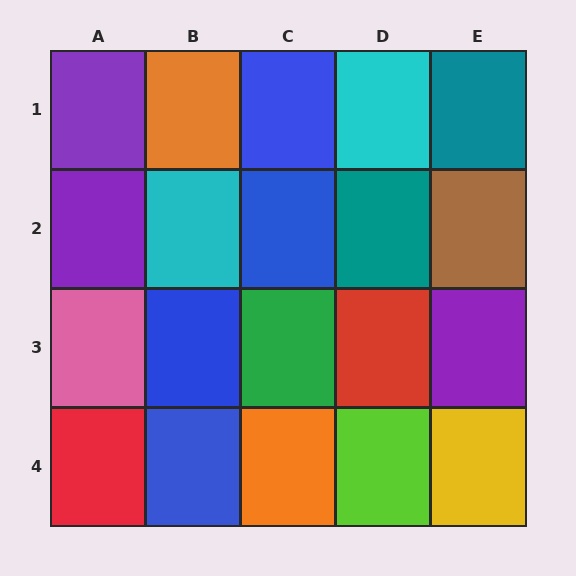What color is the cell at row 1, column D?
Cyan.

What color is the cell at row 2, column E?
Brown.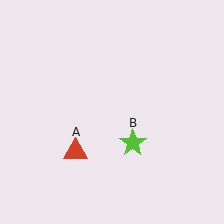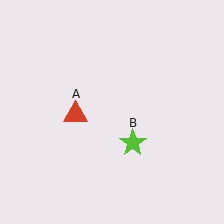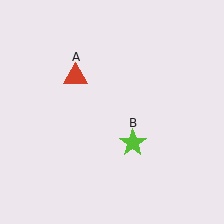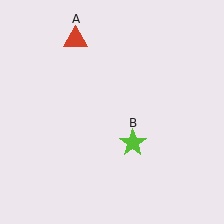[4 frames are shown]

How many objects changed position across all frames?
1 object changed position: red triangle (object A).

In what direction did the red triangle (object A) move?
The red triangle (object A) moved up.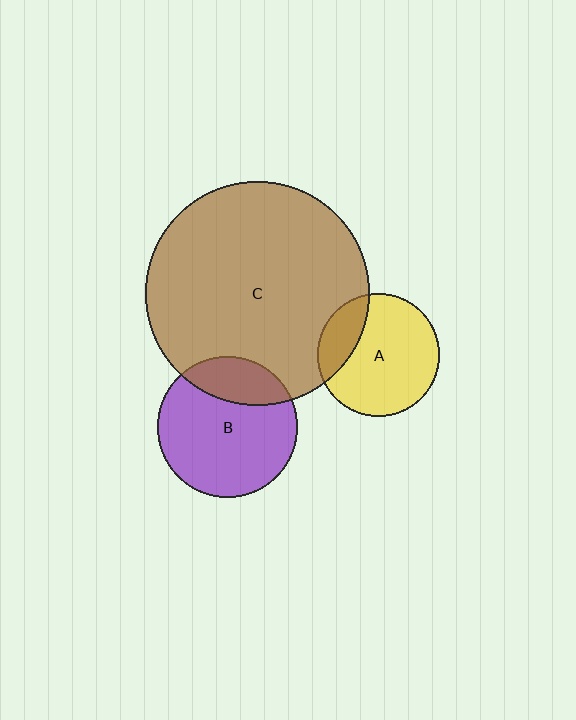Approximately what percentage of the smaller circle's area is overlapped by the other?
Approximately 20%.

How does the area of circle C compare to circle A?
Approximately 3.3 times.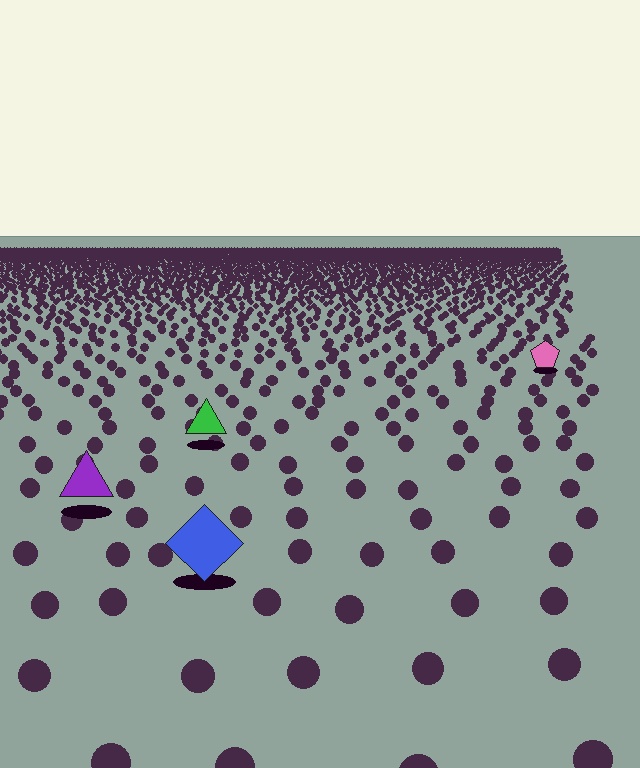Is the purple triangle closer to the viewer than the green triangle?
Yes. The purple triangle is closer — you can tell from the texture gradient: the ground texture is coarser near it.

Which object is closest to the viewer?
The blue diamond is closest. The texture marks near it are larger and more spread out.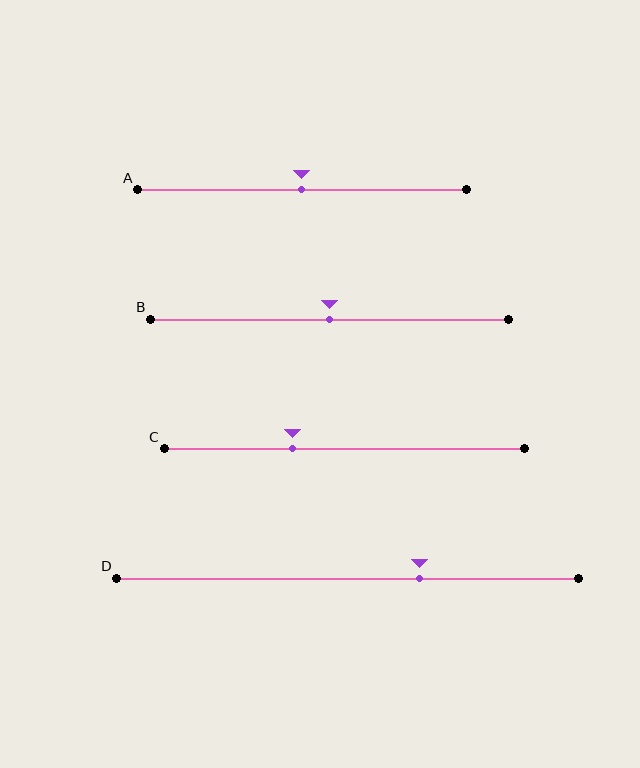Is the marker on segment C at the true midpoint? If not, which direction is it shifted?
No, the marker on segment C is shifted to the left by about 14% of the segment length.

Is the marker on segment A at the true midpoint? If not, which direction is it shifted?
Yes, the marker on segment A is at the true midpoint.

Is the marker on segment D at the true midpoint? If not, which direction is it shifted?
No, the marker on segment D is shifted to the right by about 16% of the segment length.